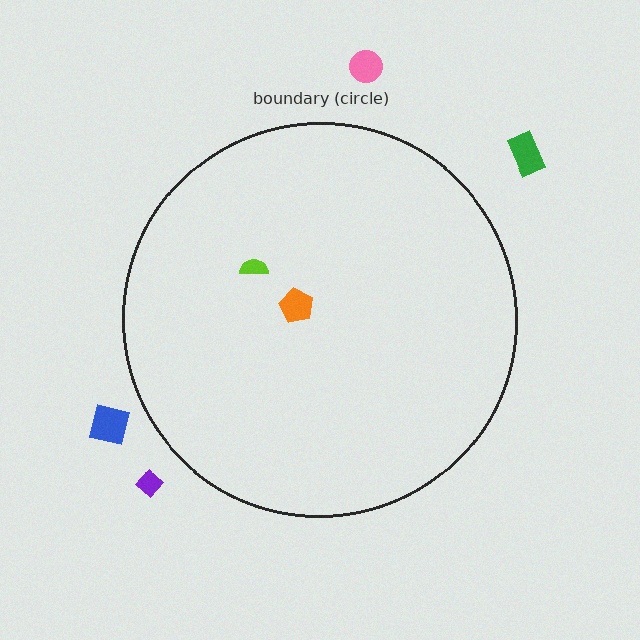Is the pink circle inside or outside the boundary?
Outside.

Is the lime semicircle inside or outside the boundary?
Inside.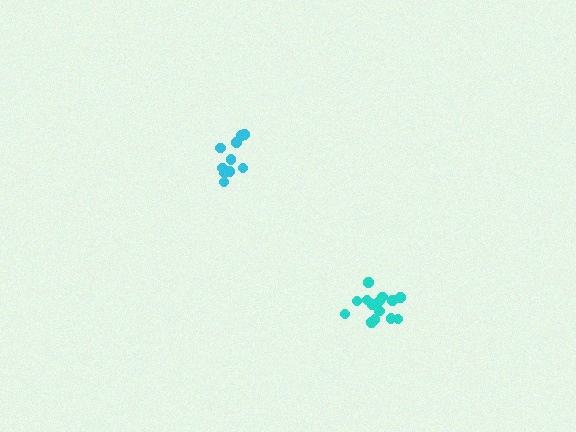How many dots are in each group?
Group 1: 10 dots, Group 2: 14 dots (24 total).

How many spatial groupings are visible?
There are 2 spatial groupings.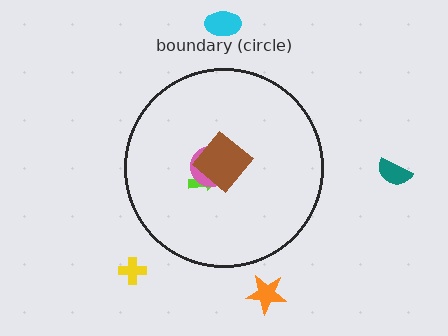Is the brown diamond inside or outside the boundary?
Inside.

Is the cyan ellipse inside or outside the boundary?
Outside.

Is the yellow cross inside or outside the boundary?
Outside.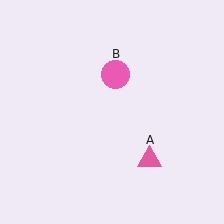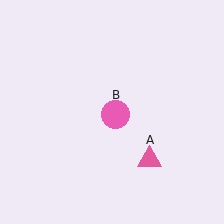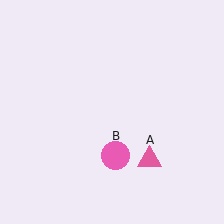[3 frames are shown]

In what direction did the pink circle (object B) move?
The pink circle (object B) moved down.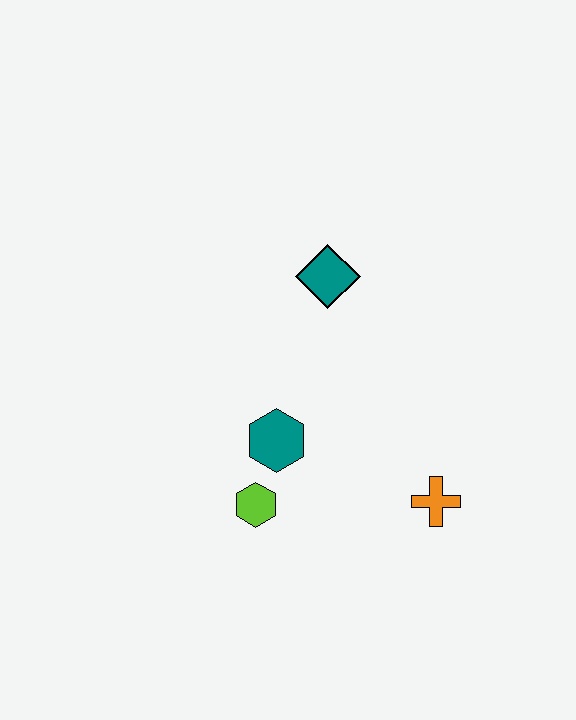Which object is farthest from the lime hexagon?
The teal diamond is farthest from the lime hexagon.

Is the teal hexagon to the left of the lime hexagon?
No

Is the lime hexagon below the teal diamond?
Yes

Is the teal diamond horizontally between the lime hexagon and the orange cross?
Yes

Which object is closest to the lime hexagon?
The teal hexagon is closest to the lime hexagon.